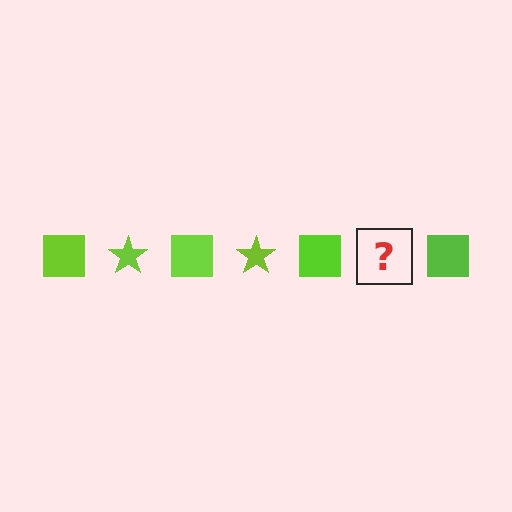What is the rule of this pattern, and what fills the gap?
The rule is that the pattern cycles through square, star shapes in lime. The gap should be filled with a lime star.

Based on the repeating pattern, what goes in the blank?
The blank should be a lime star.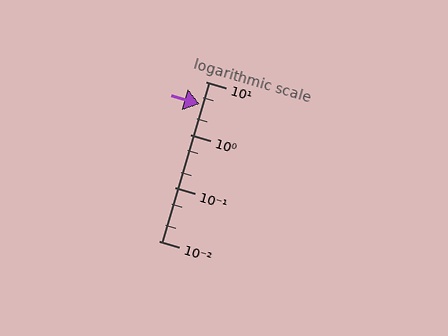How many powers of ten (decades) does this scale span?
The scale spans 3 decades, from 0.01 to 10.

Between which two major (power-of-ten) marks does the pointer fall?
The pointer is between 1 and 10.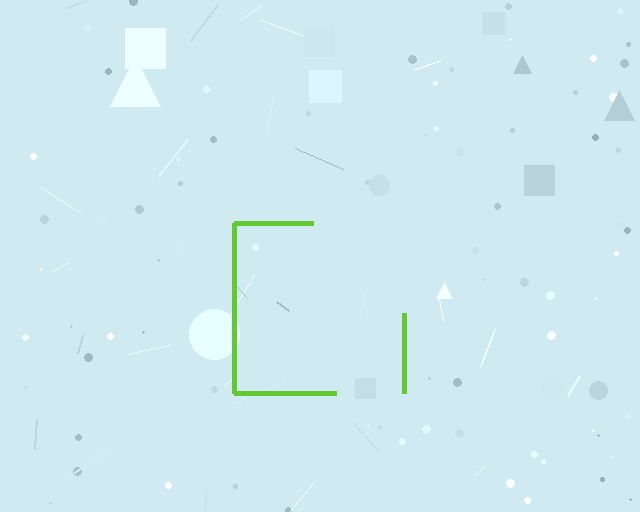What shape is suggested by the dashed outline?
The dashed outline suggests a square.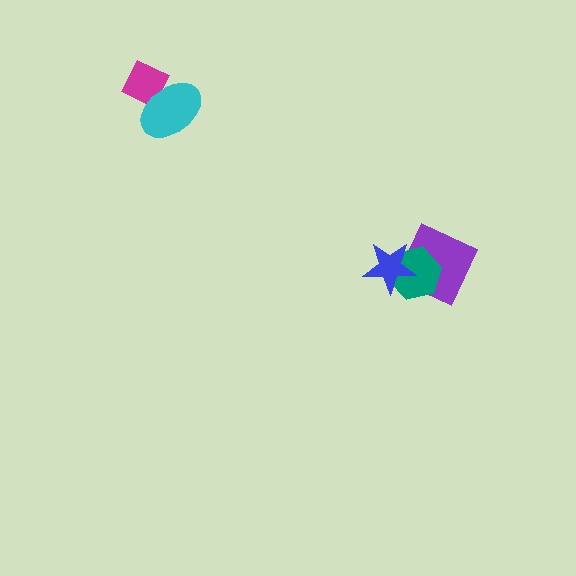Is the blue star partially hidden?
No, no other shape covers it.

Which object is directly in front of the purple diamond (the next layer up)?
The teal hexagon is directly in front of the purple diamond.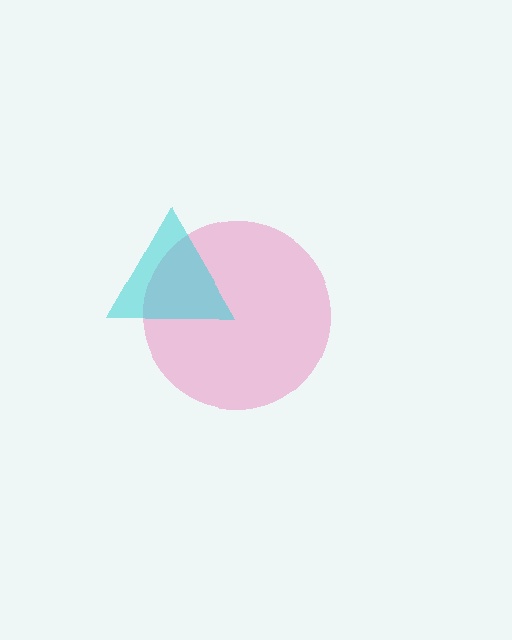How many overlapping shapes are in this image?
There are 2 overlapping shapes in the image.